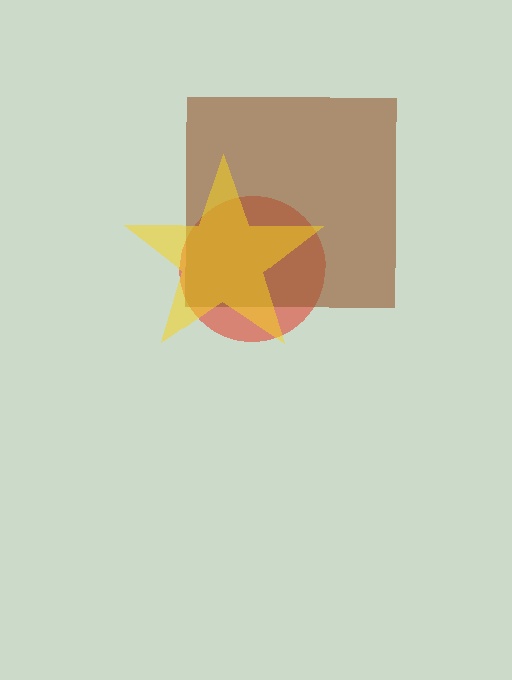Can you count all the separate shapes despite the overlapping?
Yes, there are 3 separate shapes.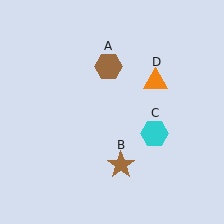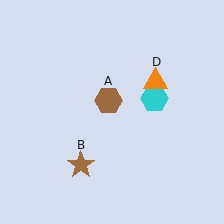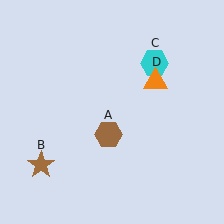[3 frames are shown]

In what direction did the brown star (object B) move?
The brown star (object B) moved left.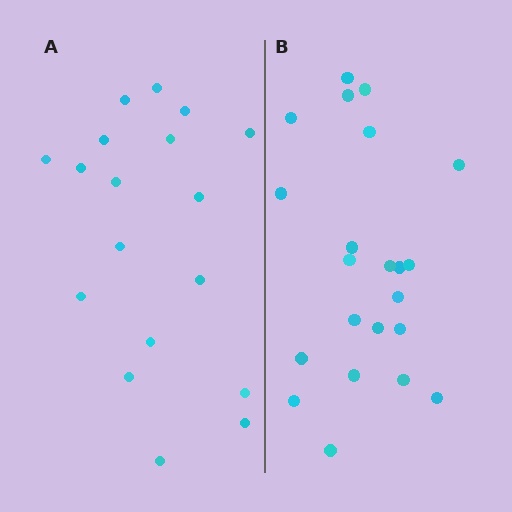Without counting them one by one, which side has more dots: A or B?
Region B (the right region) has more dots.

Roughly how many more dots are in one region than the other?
Region B has about 4 more dots than region A.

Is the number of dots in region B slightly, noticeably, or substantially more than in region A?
Region B has only slightly more — the two regions are fairly close. The ratio is roughly 1.2 to 1.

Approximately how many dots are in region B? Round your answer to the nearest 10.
About 20 dots. (The exact count is 22, which rounds to 20.)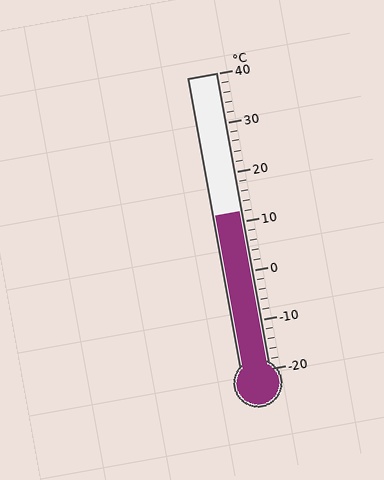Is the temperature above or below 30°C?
The temperature is below 30°C.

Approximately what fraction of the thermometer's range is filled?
The thermometer is filled to approximately 55% of its range.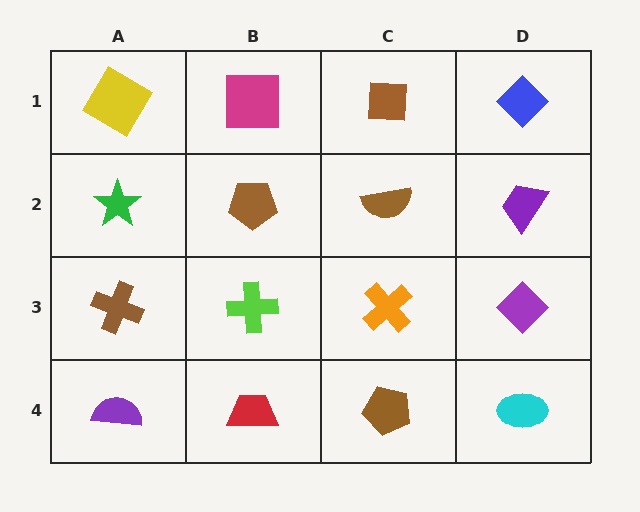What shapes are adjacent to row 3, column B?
A brown pentagon (row 2, column B), a red trapezoid (row 4, column B), a brown cross (row 3, column A), an orange cross (row 3, column C).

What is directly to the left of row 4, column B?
A purple semicircle.